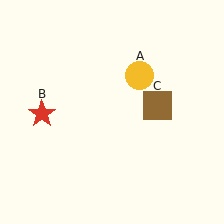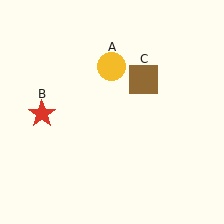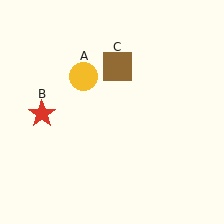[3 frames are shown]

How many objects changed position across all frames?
2 objects changed position: yellow circle (object A), brown square (object C).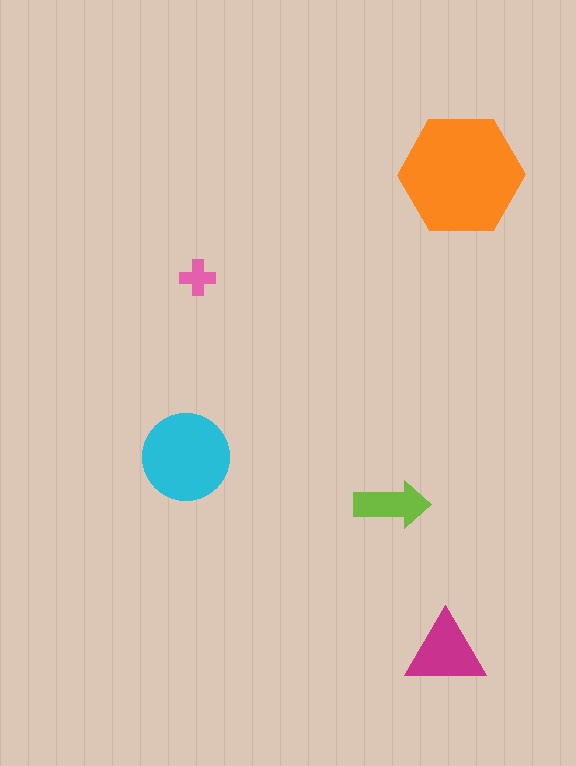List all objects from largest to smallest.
The orange hexagon, the cyan circle, the magenta triangle, the lime arrow, the pink cross.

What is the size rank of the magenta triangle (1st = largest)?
3rd.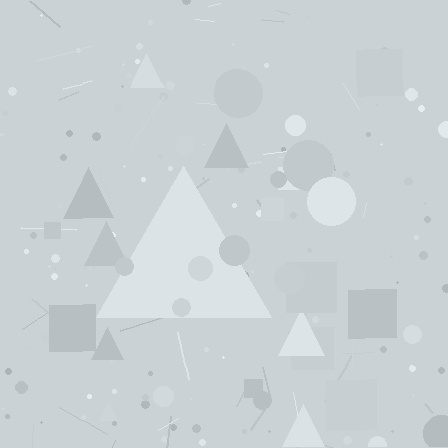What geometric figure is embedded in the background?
A triangle is embedded in the background.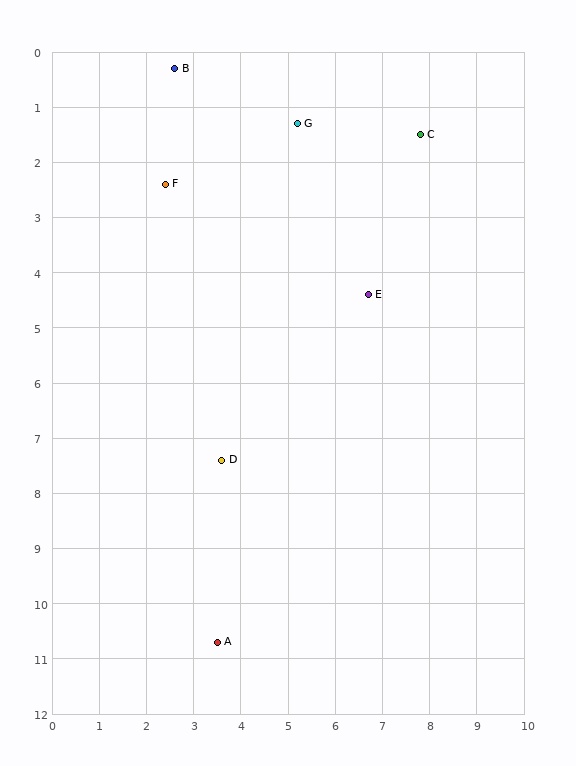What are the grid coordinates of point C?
Point C is at approximately (7.8, 1.5).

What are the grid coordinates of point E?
Point E is at approximately (6.7, 4.4).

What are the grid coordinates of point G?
Point G is at approximately (5.2, 1.3).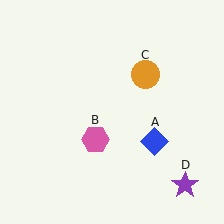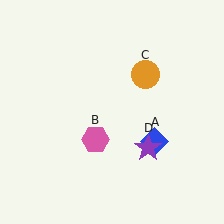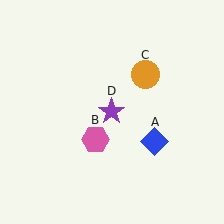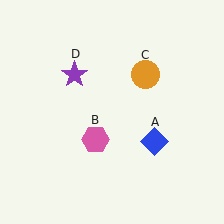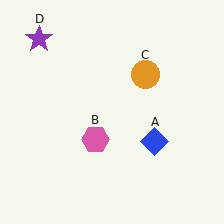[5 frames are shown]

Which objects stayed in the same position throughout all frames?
Blue diamond (object A) and pink hexagon (object B) and orange circle (object C) remained stationary.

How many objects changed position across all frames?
1 object changed position: purple star (object D).